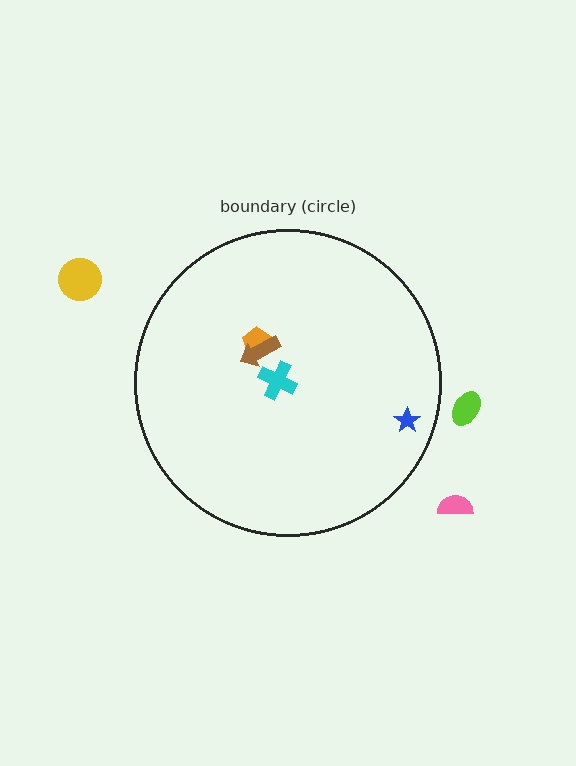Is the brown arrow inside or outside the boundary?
Inside.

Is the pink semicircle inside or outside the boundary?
Outside.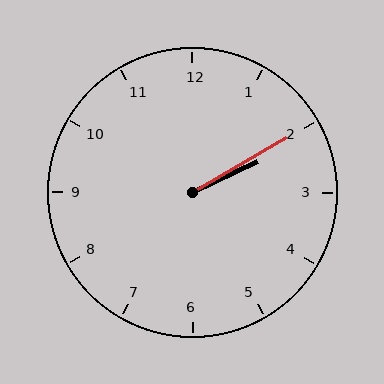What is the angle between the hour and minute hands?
Approximately 5 degrees.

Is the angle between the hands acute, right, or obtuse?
It is acute.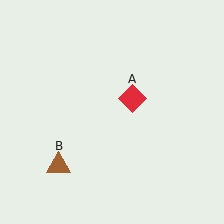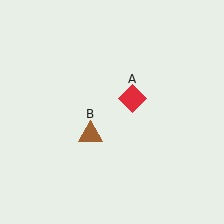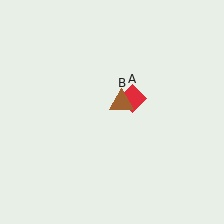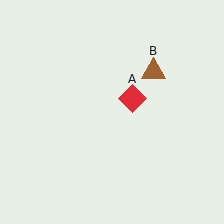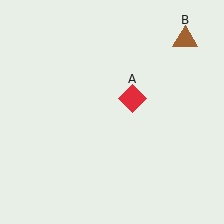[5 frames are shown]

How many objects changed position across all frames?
1 object changed position: brown triangle (object B).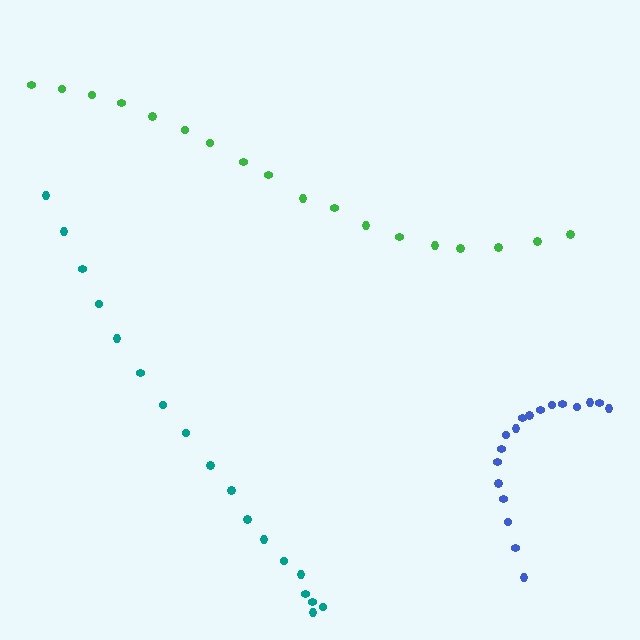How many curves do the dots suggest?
There are 3 distinct paths.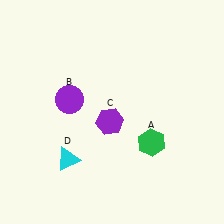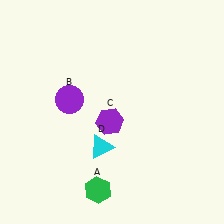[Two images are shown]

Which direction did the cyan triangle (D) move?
The cyan triangle (D) moved right.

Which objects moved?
The objects that moved are: the green hexagon (A), the cyan triangle (D).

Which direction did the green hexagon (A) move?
The green hexagon (A) moved left.